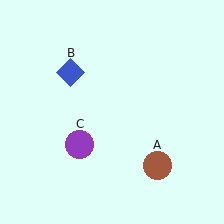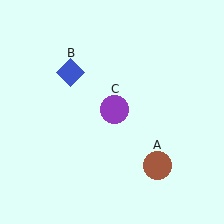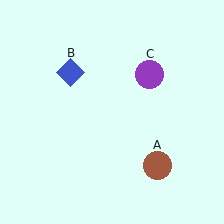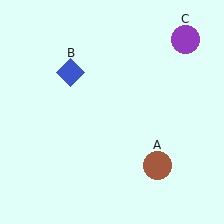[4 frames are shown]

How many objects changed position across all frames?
1 object changed position: purple circle (object C).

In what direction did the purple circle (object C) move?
The purple circle (object C) moved up and to the right.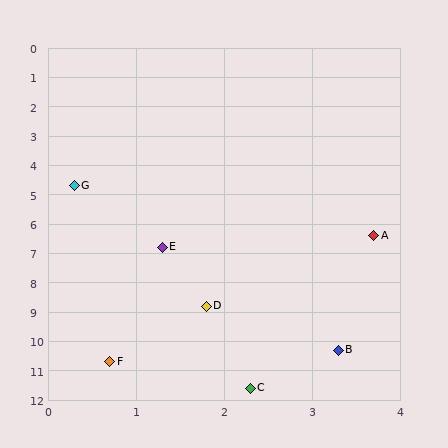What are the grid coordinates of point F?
Point F is at approximately (0.7, 10.7).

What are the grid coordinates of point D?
Point D is at approximately (1.8, 8.8).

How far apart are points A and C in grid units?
Points A and C are about 5.4 grid units apart.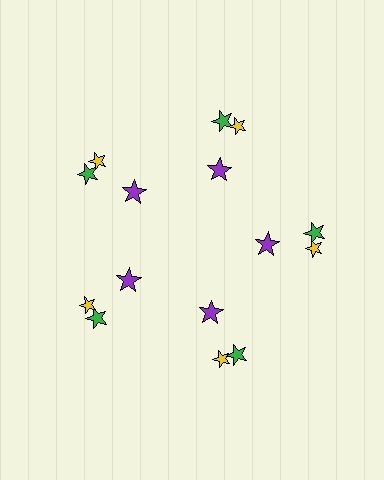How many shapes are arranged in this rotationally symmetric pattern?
There are 15 shapes, arranged in 5 groups of 3.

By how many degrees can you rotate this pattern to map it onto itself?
The pattern maps onto itself every 72 degrees of rotation.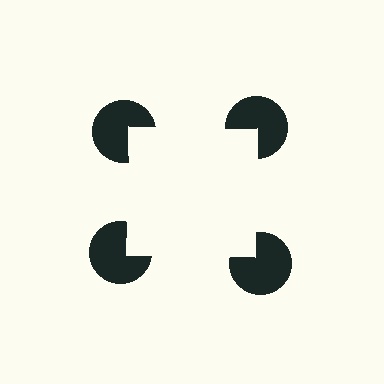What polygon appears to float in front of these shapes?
An illusory square — its edges are inferred from the aligned wedge cuts in the pac-man discs, not physically drawn.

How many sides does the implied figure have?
4 sides.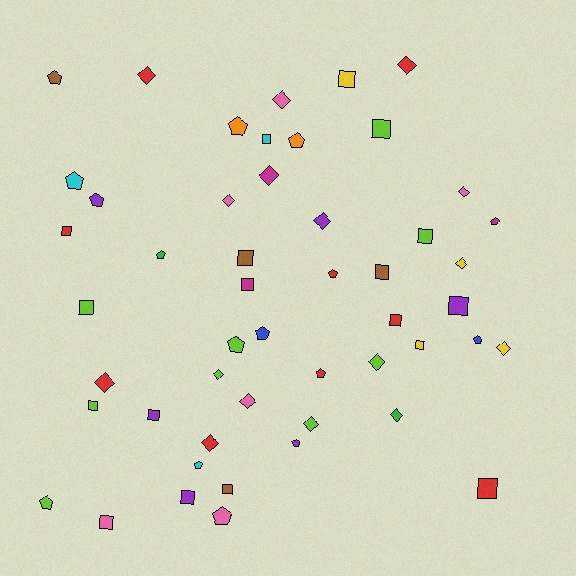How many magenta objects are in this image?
There are 3 magenta objects.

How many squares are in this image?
There are 18 squares.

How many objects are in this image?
There are 50 objects.